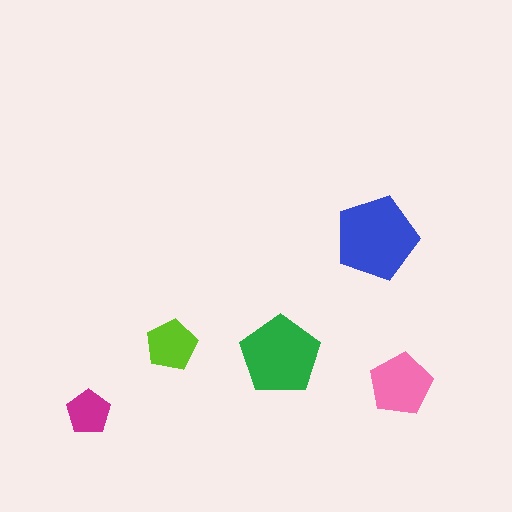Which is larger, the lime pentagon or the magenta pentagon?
The lime one.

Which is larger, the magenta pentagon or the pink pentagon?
The pink one.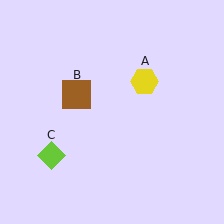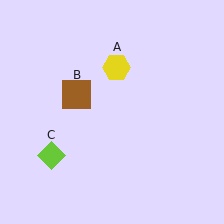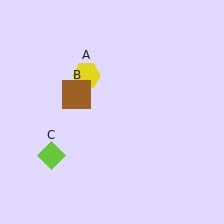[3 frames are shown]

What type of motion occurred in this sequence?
The yellow hexagon (object A) rotated counterclockwise around the center of the scene.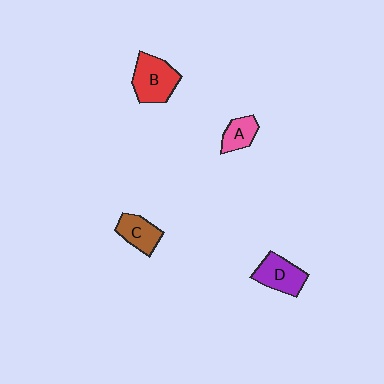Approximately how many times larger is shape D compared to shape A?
Approximately 1.5 times.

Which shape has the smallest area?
Shape A (pink).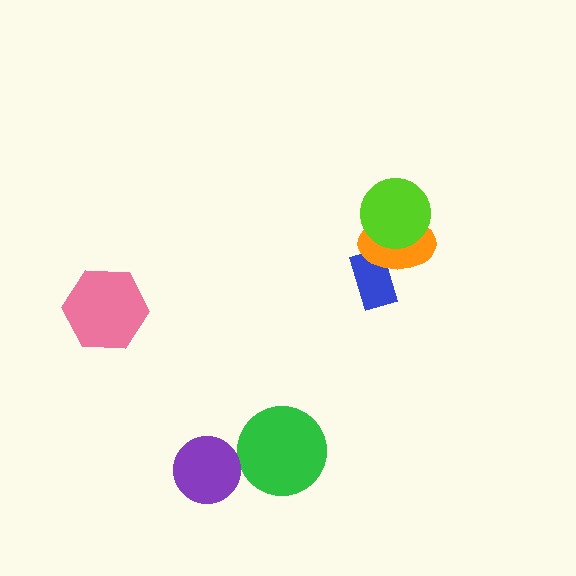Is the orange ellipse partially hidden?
Yes, it is partially covered by another shape.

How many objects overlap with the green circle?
0 objects overlap with the green circle.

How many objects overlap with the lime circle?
1 object overlaps with the lime circle.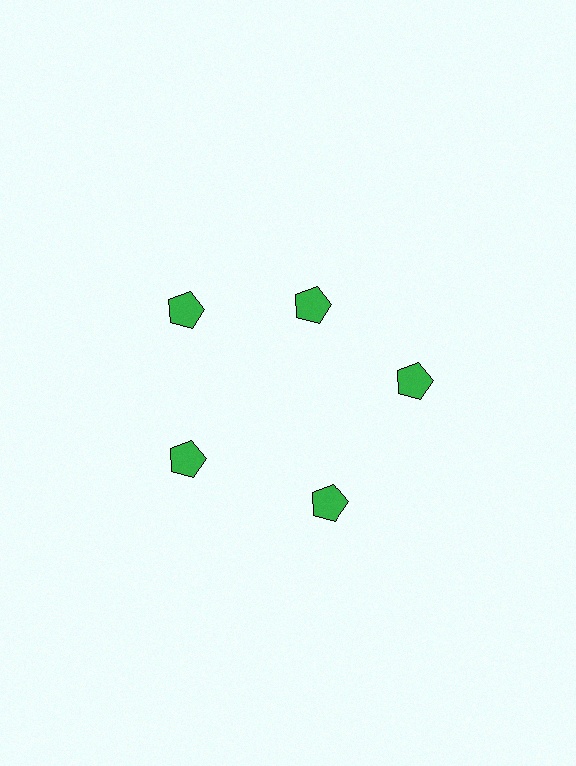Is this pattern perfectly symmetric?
No. The 5 green pentagons are arranged in a ring, but one element near the 1 o'clock position is pulled inward toward the center, breaking the 5-fold rotational symmetry.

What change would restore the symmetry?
The symmetry would be restored by moving it outward, back onto the ring so that all 5 pentagons sit at equal angles and equal distance from the center.